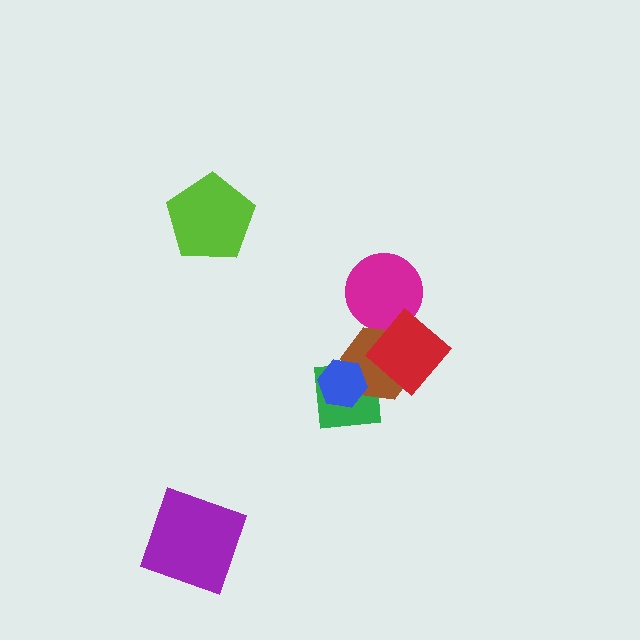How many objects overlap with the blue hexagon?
2 objects overlap with the blue hexagon.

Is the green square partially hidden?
Yes, it is partially covered by another shape.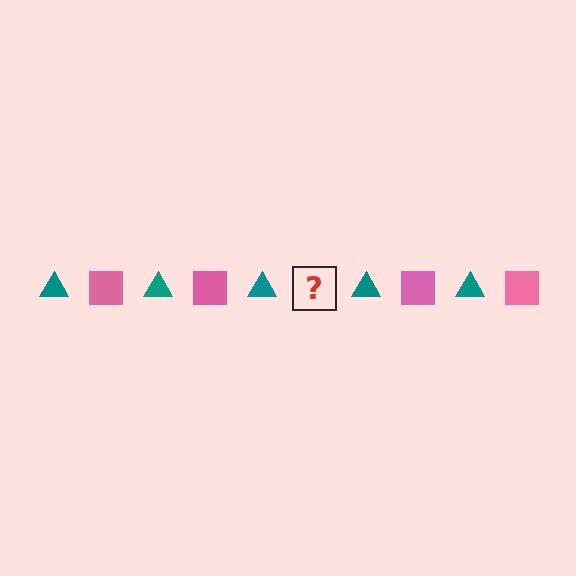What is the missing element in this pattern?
The missing element is a pink square.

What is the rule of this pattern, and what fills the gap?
The rule is that the pattern alternates between teal triangle and pink square. The gap should be filled with a pink square.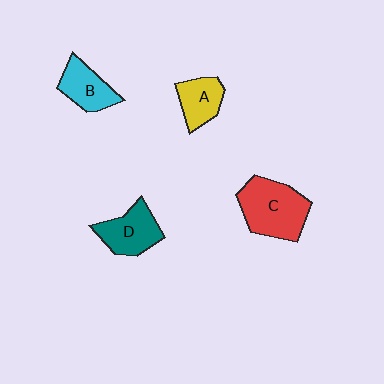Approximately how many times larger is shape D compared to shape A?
Approximately 1.3 times.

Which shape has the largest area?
Shape C (red).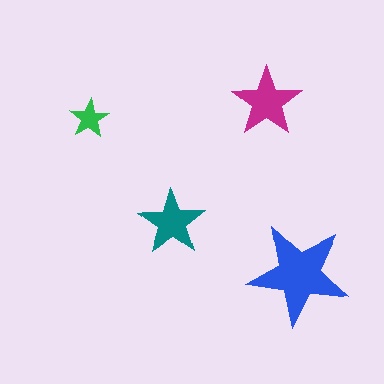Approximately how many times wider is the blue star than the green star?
About 2.5 times wider.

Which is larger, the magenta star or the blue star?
The blue one.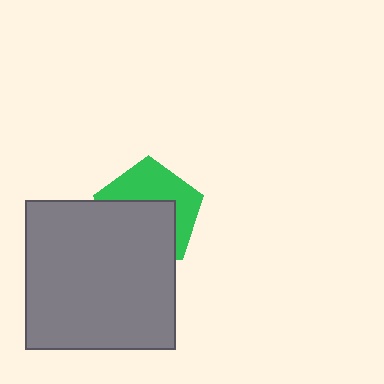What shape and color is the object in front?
The object in front is a gray square.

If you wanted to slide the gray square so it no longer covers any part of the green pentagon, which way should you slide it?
Slide it down — that is the most direct way to separate the two shapes.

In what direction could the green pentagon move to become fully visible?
The green pentagon could move up. That would shift it out from behind the gray square entirely.